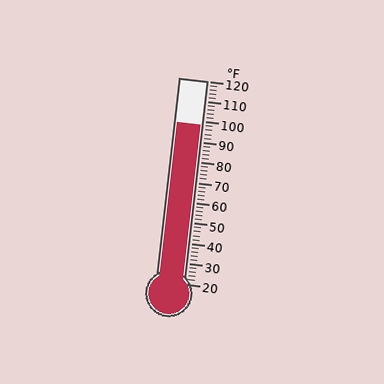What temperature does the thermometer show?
The thermometer shows approximately 98°F.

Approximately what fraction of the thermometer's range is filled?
The thermometer is filled to approximately 80% of its range.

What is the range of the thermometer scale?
The thermometer scale ranges from 20°F to 120°F.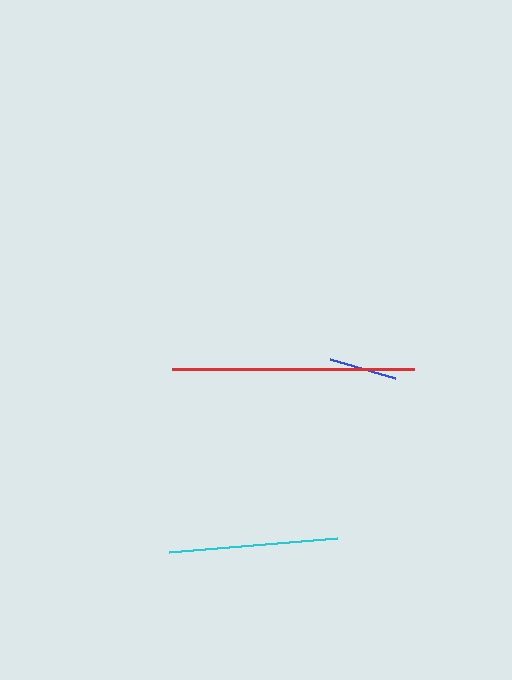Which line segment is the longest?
The red line is the longest at approximately 242 pixels.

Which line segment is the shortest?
The blue line is the shortest at approximately 68 pixels.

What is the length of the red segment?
The red segment is approximately 242 pixels long.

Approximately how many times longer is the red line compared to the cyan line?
The red line is approximately 1.4 times the length of the cyan line.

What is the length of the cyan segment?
The cyan segment is approximately 169 pixels long.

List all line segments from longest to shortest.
From longest to shortest: red, cyan, blue.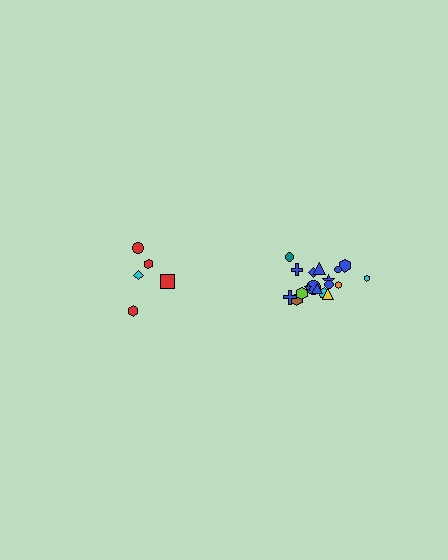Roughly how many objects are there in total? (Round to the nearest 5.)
Roughly 25 objects in total.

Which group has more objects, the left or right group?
The right group.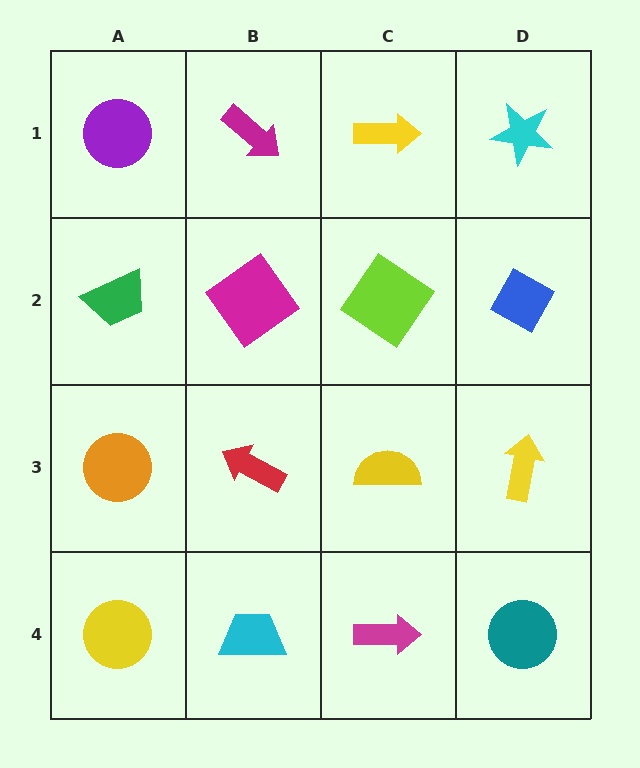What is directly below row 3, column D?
A teal circle.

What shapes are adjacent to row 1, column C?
A lime diamond (row 2, column C), a magenta arrow (row 1, column B), a cyan star (row 1, column D).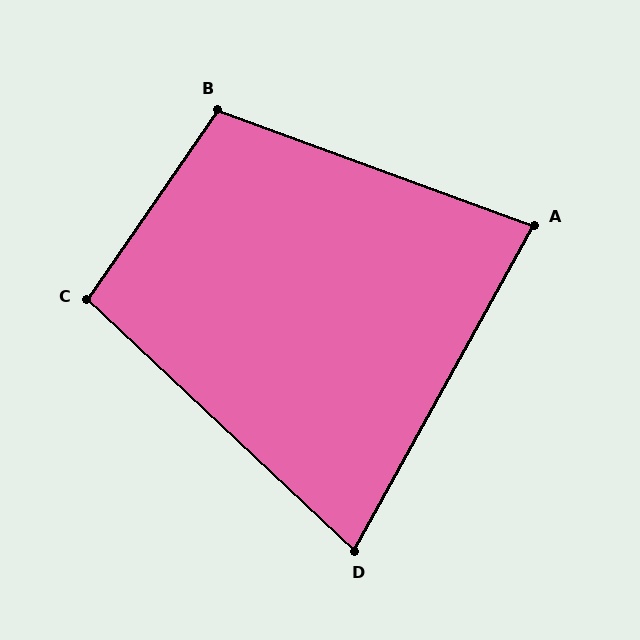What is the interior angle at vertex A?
Approximately 81 degrees (acute).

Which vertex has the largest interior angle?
B, at approximately 104 degrees.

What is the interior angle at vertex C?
Approximately 99 degrees (obtuse).